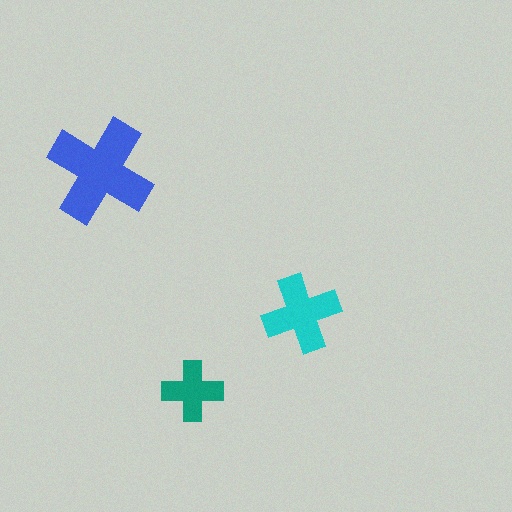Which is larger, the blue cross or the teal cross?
The blue one.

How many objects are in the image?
There are 3 objects in the image.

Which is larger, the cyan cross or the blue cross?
The blue one.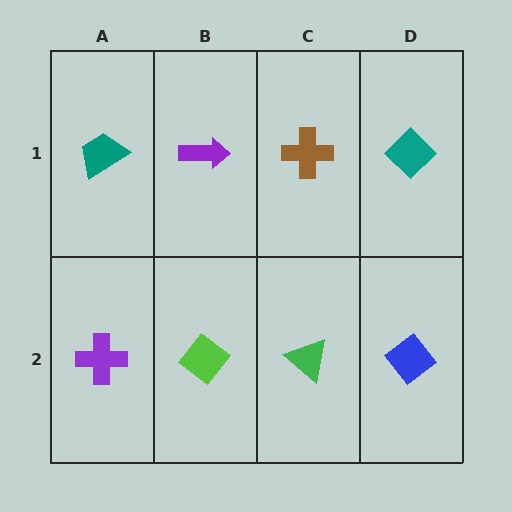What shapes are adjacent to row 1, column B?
A lime diamond (row 2, column B), a teal trapezoid (row 1, column A), a brown cross (row 1, column C).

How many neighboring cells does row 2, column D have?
2.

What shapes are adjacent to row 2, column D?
A teal diamond (row 1, column D), a green triangle (row 2, column C).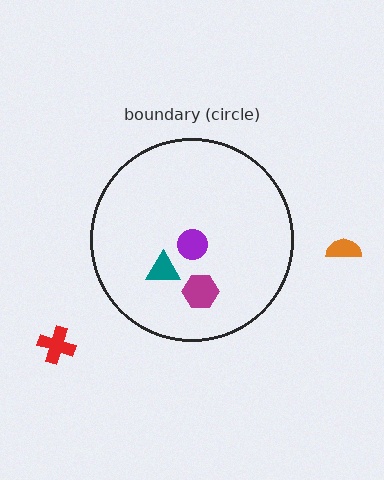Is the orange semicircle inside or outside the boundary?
Outside.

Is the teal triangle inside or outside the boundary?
Inside.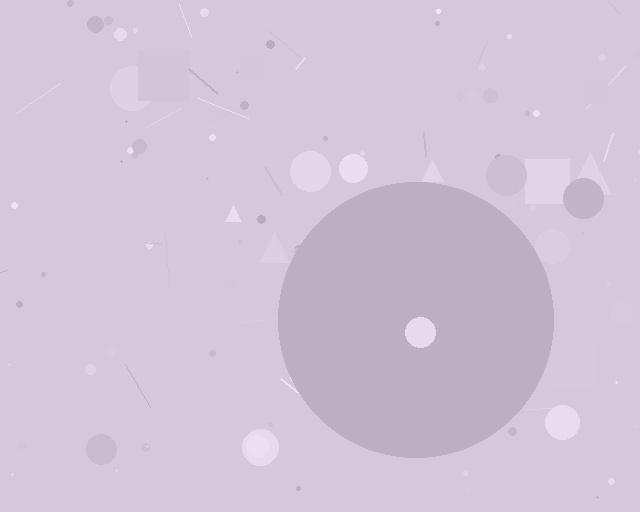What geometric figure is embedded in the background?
A circle is embedded in the background.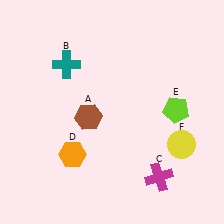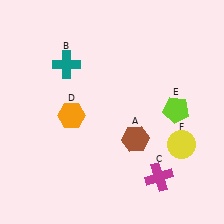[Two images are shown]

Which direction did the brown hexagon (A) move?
The brown hexagon (A) moved right.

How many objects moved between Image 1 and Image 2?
2 objects moved between the two images.